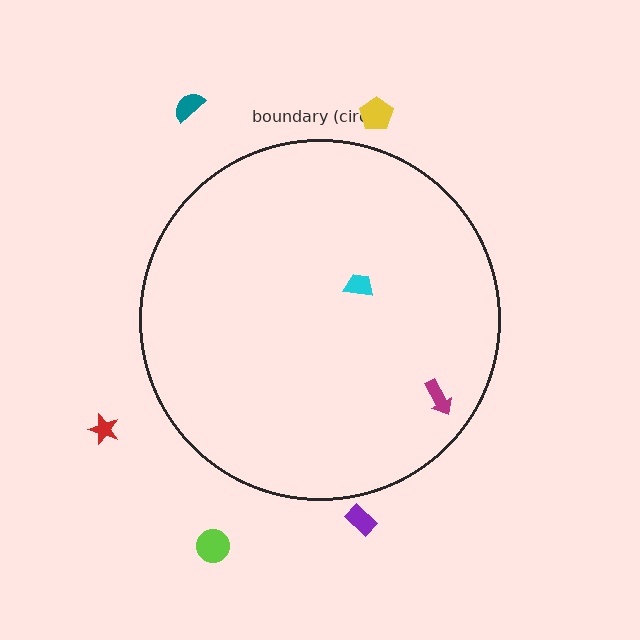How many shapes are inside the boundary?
2 inside, 5 outside.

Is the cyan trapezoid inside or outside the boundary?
Inside.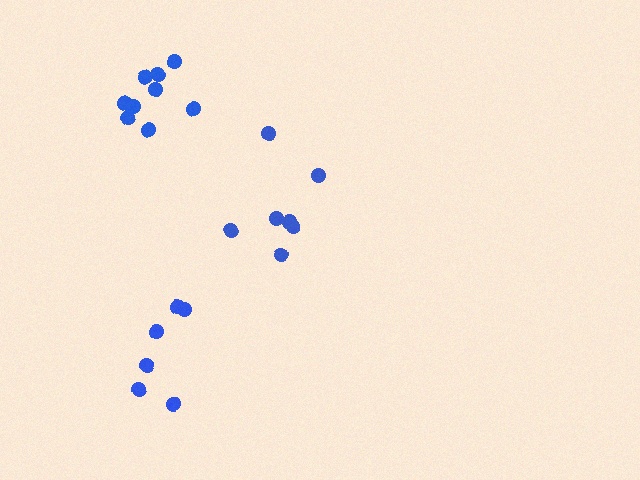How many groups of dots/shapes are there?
There are 3 groups.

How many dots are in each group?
Group 1: 6 dots, Group 2: 7 dots, Group 3: 9 dots (22 total).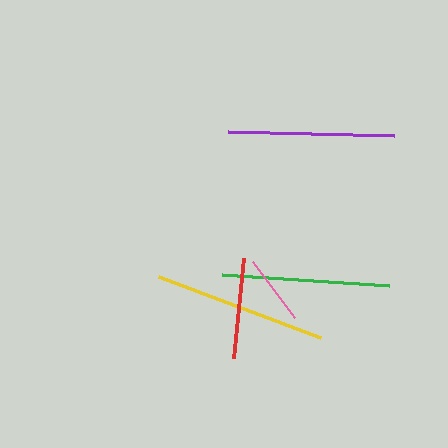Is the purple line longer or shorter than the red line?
The purple line is longer than the red line.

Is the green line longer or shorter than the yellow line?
The yellow line is longer than the green line.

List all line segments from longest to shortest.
From longest to shortest: yellow, green, purple, red, pink.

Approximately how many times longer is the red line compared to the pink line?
The red line is approximately 1.4 times the length of the pink line.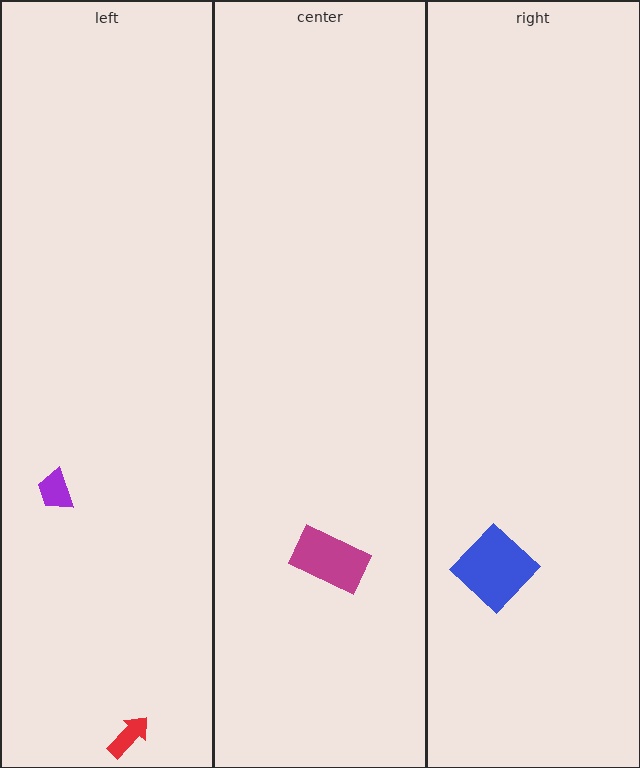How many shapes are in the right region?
1.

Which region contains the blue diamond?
The right region.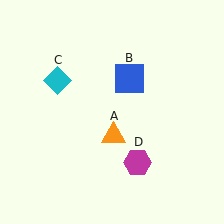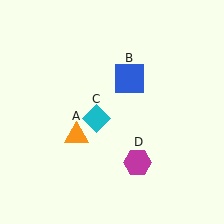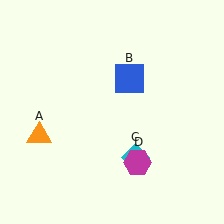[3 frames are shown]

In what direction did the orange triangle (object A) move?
The orange triangle (object A) moved left.